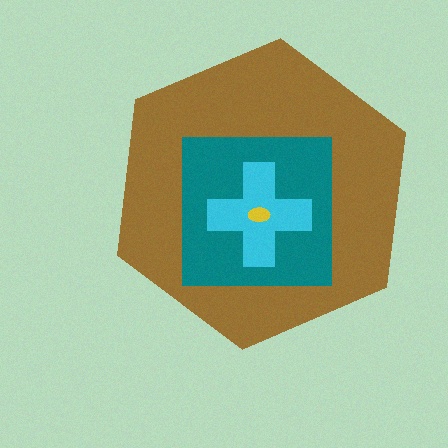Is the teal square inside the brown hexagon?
Yes.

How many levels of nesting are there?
4.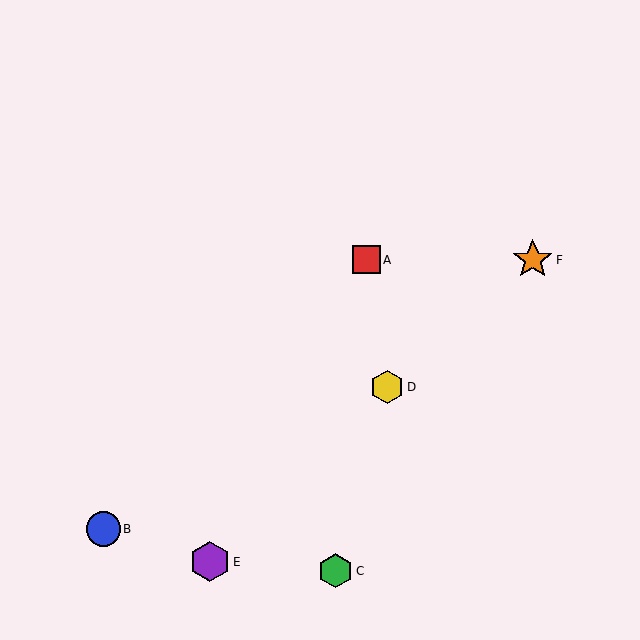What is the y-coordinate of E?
Object E is at y≈562.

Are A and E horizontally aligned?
No, A is at y≈260 and E is at y≈562.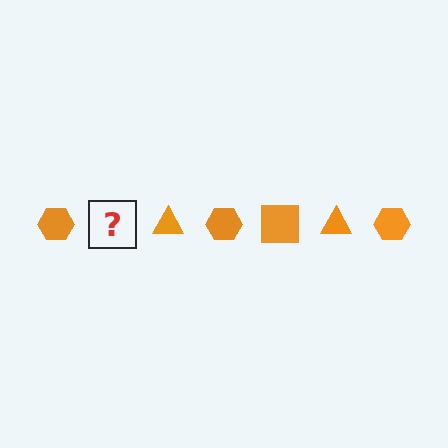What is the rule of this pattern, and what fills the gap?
The rule is that the pattern cycles through hexagon, square, triangle shapes in orange. The gap should be filled with an orange square.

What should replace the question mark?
The question mark should be replaced with an orange square.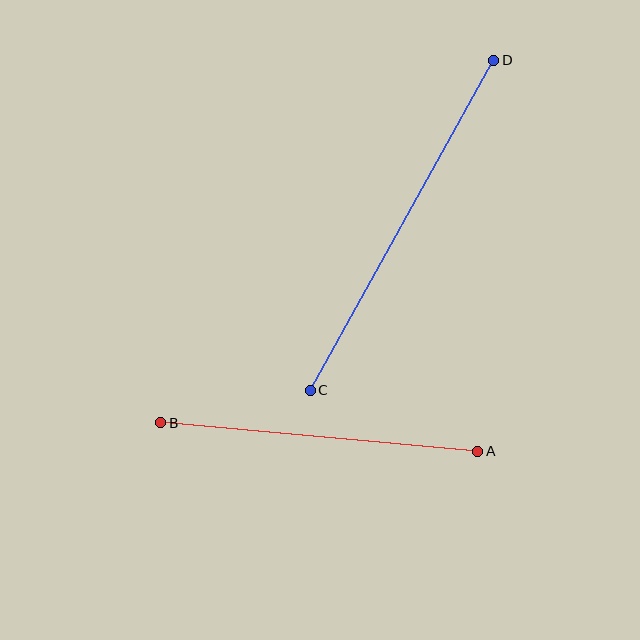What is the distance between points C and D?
The distance is approximately 377 pixels.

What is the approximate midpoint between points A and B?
The midpoint is at approximately (319, 437) pixels.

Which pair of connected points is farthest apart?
Points C and D are farthest apart.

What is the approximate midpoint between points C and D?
The midpoint is at approximately (402, 225) pixels.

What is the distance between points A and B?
The distance is approximately 318 pixels.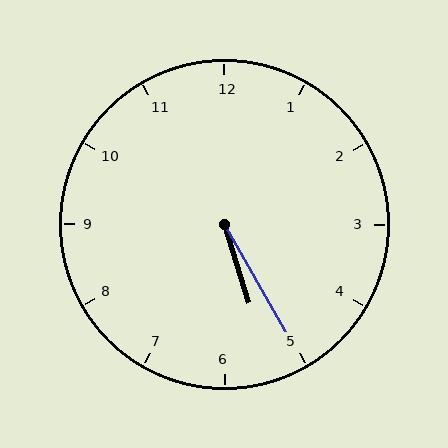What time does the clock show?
5:25.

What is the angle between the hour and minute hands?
Approximately 12 degrees.